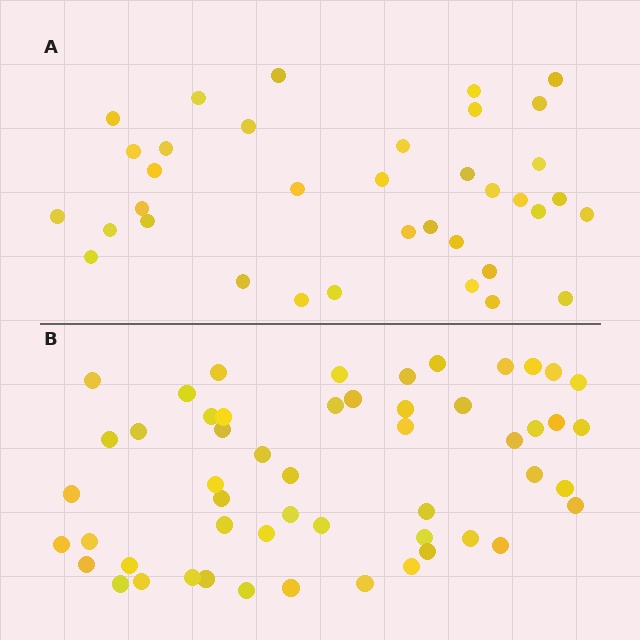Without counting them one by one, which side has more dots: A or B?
Region B (the bottom region) has more dots.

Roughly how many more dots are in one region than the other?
Region B has approximately 15 more dots than region A.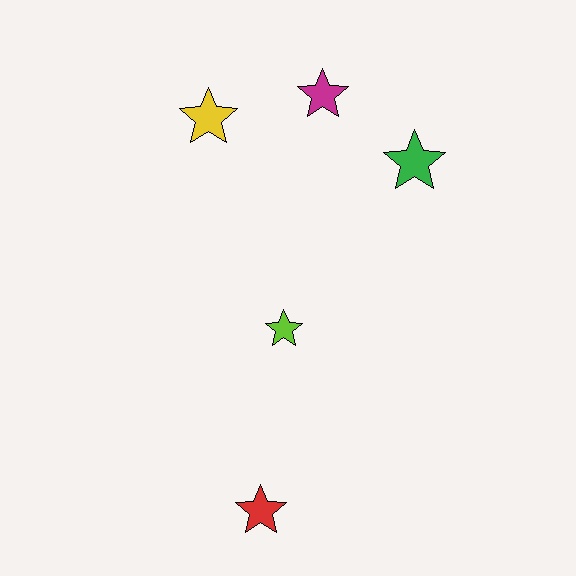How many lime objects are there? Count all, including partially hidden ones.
There is 1 lime object.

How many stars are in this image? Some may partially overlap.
There are 5 stars.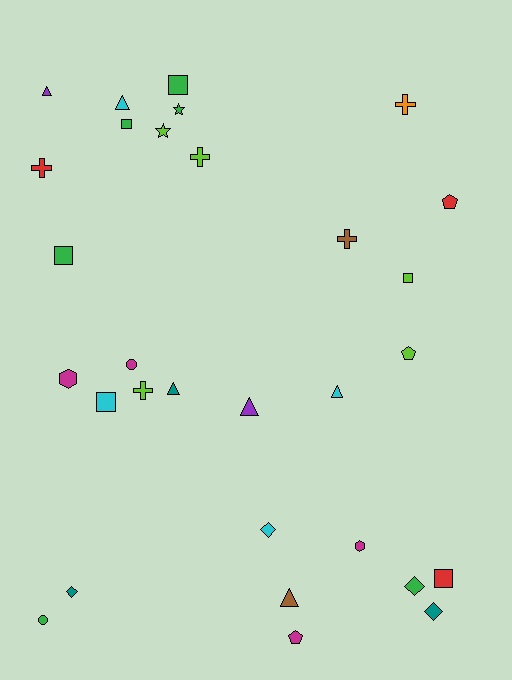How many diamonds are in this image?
There are 4 diamonds.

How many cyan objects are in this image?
There are 4 cyan objects.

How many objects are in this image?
There are 30 objects.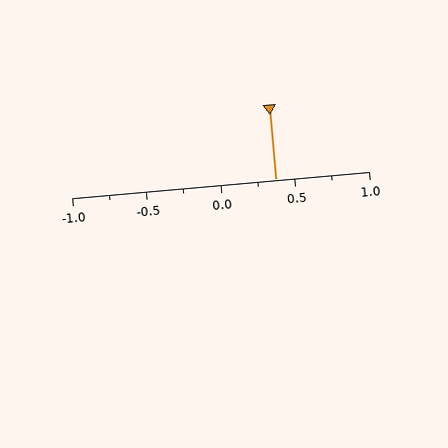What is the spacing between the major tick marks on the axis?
The major ticks are spaced 0.5 apart.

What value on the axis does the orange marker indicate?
The marker indicates approximately 0.38.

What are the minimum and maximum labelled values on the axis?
The axis runs from -1.0 to 1.0.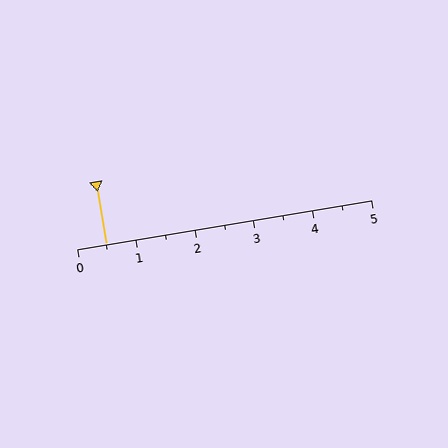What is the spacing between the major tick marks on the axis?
The major ticks are spaced 1 apart.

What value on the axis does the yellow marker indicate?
The marker indicates approximately 0.5.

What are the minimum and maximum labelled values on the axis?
The axis runs from 0 to 5.